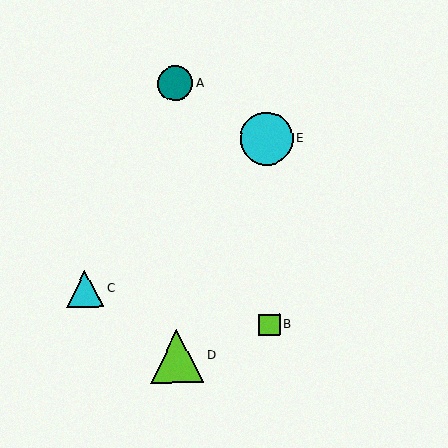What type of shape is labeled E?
Shape E is a cyan circle.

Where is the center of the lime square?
The center of the lime square is at (269, 325).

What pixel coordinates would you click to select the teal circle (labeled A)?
Click at (175, 83) to select the teal circle A.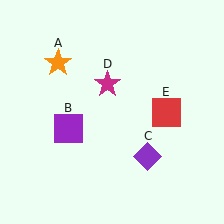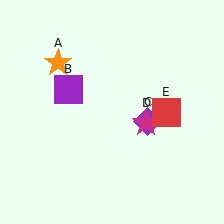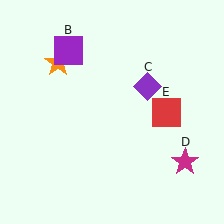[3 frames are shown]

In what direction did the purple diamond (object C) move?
The purple diamond (object C) moved up.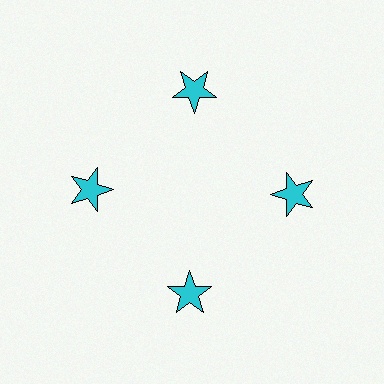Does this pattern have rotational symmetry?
Yes, this pattern has 4-fold rotational symmetry. It looks the same after rotating 90 degrees around the center.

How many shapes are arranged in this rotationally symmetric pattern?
There are 4 shapes, arranged in 4 groups of 1.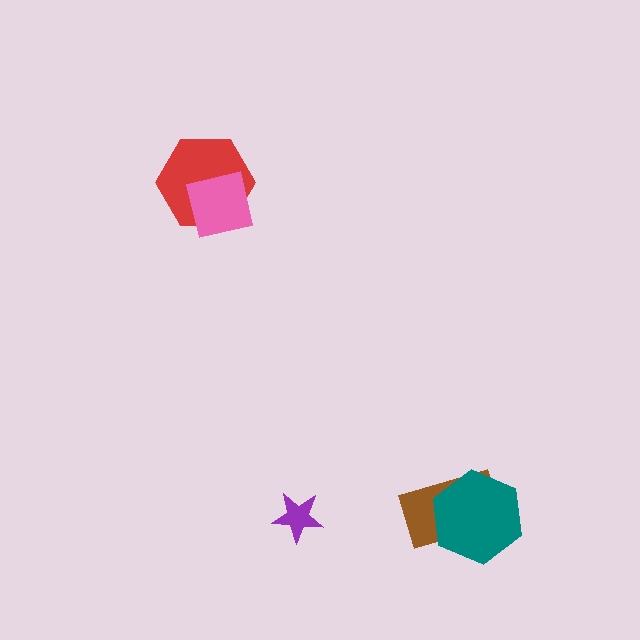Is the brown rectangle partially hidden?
Yes, it is partially covered by another shape.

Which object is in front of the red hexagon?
The pink square is in front of the red hexagon.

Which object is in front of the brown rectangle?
The teal hexagon is in front of the brown rectangle.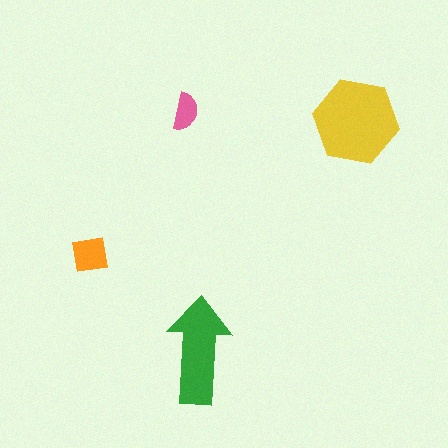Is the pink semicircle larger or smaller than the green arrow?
Smaller.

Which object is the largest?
The yellow hexagon.